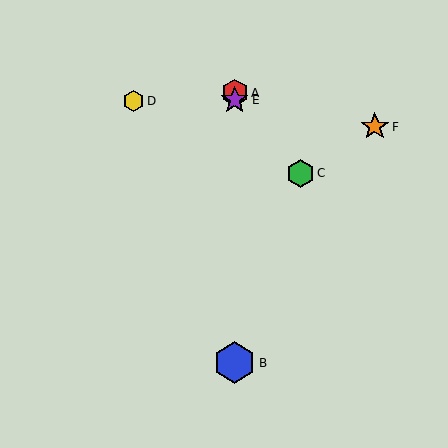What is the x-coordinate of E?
Object E is at x≈235.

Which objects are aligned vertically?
Objects A, B, E are aligned vertically.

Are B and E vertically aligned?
Yes, both are at x≈235.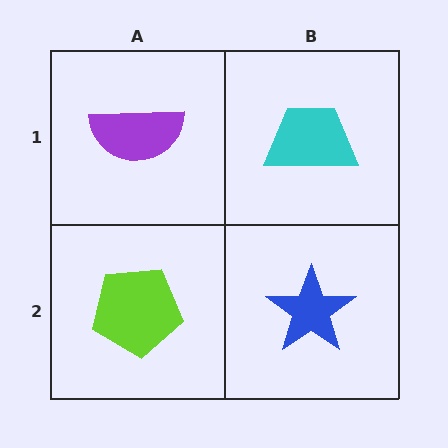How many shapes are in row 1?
2 shapes.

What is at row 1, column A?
A purple semicircle.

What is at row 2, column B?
A blue star.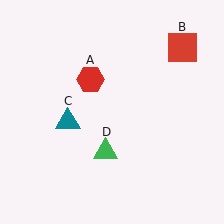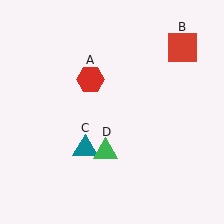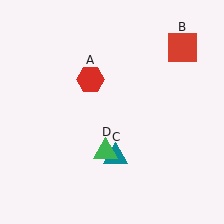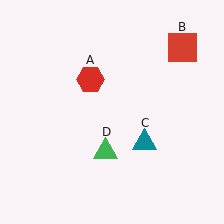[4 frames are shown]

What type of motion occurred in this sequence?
The teal triangle (object C) rotated counterclockwise around the center of the scene.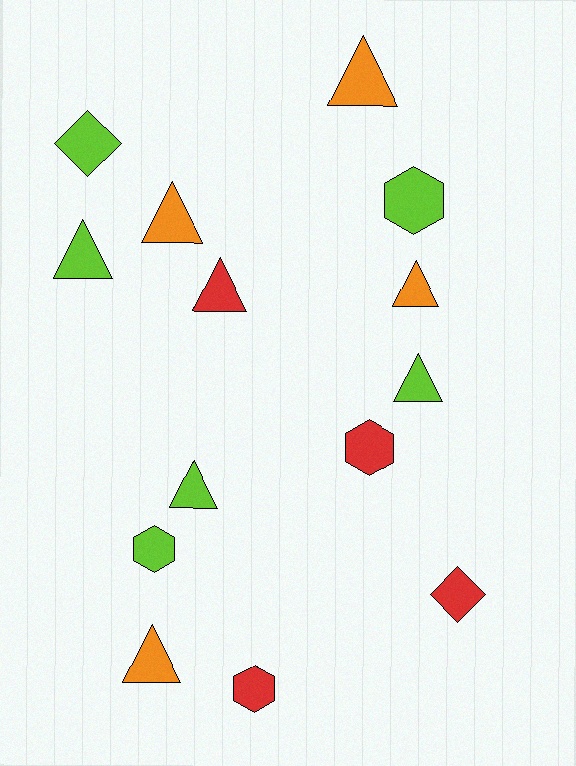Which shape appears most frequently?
Triangle, with 8 objects.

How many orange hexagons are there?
There are no orange hexagons.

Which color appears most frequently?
Lime, with 6 objects.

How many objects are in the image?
There are 14 objects.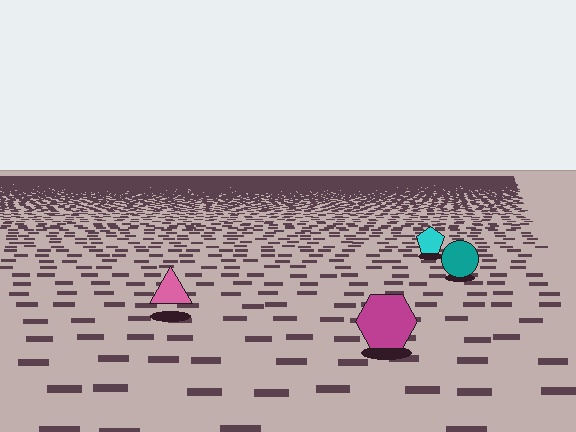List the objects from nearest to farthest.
From nearest to farthest: the magenta hexagon, the pink triangle, the teal circle, the cyan pentagon.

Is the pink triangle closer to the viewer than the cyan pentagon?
Yes. The pink triangle is closer — you can tell from the texture gradient: the ground texture is coarser near it.